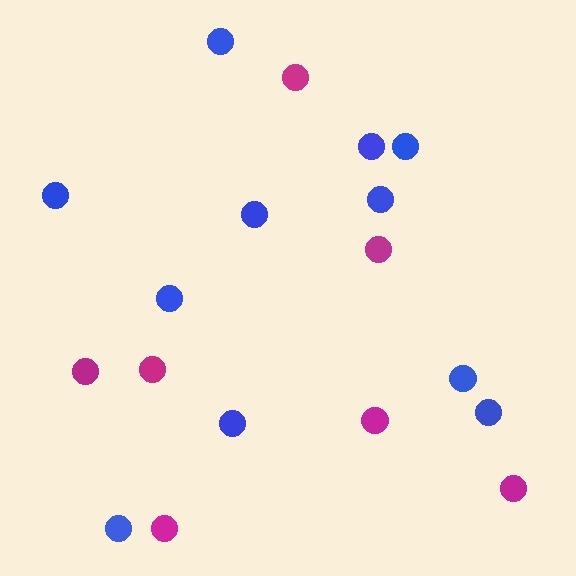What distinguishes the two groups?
There are 2 groups: one group of magenta circles (7) and one group of blue circles (11).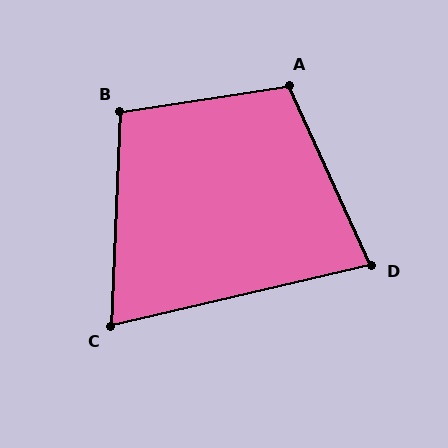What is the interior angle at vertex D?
Approximately 79 degrees (acute).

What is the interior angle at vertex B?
Approximately 101 degrees (obtuse).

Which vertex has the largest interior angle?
A, at approximately 106 degrees.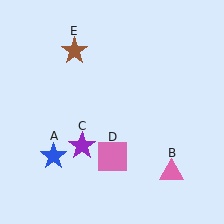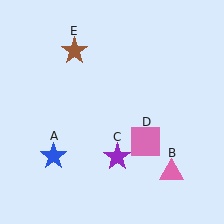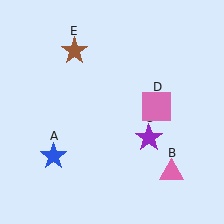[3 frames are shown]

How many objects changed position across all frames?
2 objects changed position: purple star (object C), pink square (object D).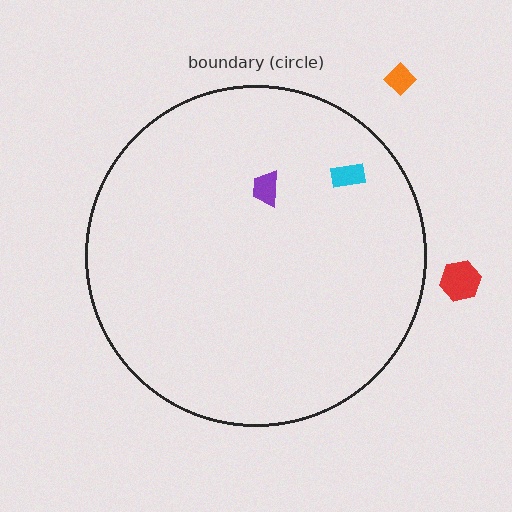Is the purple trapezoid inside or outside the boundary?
Inside.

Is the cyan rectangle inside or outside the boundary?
Inside.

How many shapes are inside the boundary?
2 inside, 2 outside.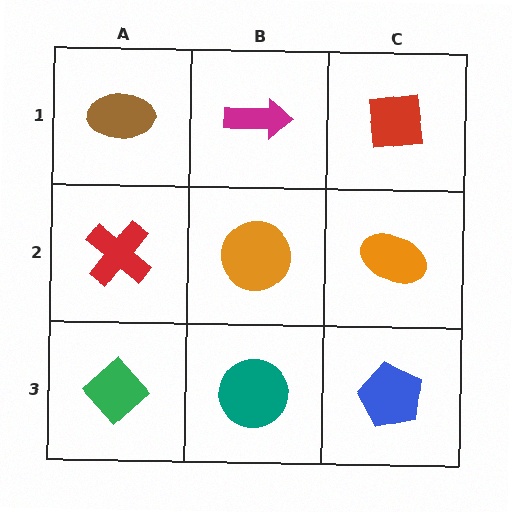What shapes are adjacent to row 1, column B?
An orange circle (row 2, column B), a brown ellipse (row 1, column A), a red square (row 1, column C).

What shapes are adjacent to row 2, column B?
A magenta arrow (row 1, column B), a teal circle (row 3, column B), a red cross (row 2, column A), an orange ellipse (row 2, column C).